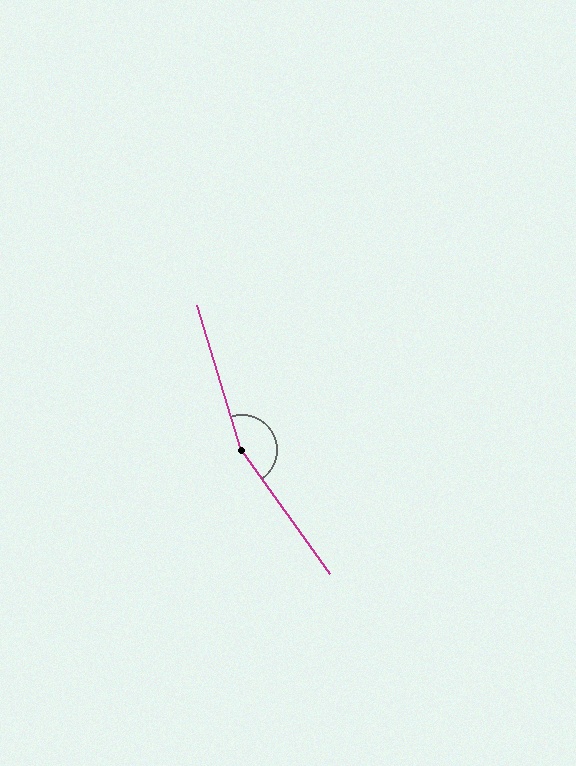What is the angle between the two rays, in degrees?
Approximately 161 degrees.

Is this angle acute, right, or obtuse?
It is obtuse.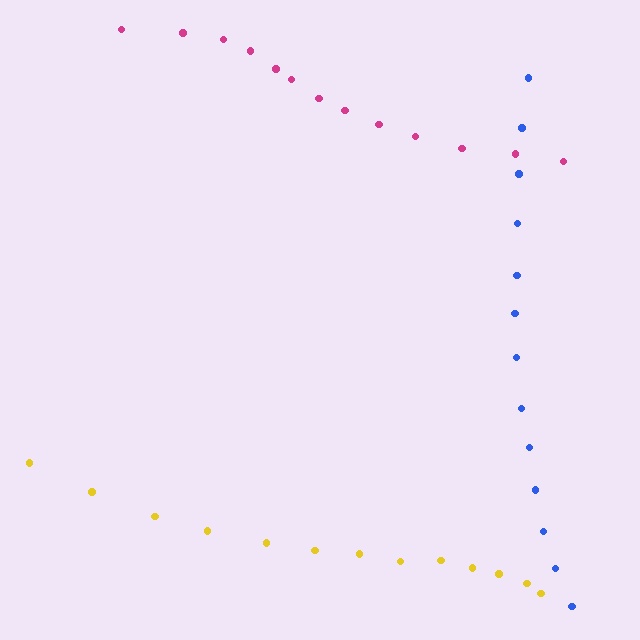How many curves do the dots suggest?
There are 3 distinct paths.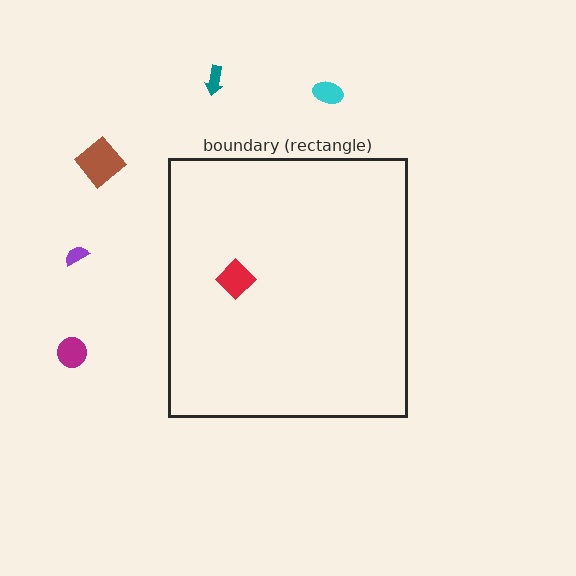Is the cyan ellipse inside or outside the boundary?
Outside.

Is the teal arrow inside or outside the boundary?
Outside.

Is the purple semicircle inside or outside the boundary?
Outside.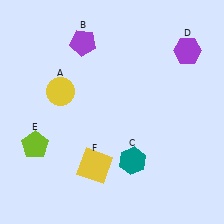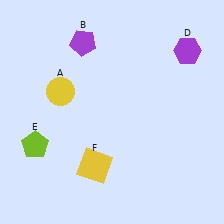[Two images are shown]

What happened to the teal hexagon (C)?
The teal hexagon (C) was removed in Image 2. It was in the bottom-right area of Image 1.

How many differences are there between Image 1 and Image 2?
There is 1 difference between the two images.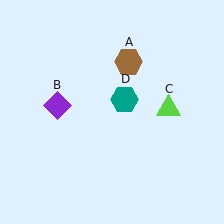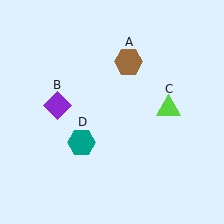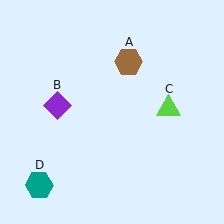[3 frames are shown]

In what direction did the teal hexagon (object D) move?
The teal hexagon (object D) moved down and to the left.